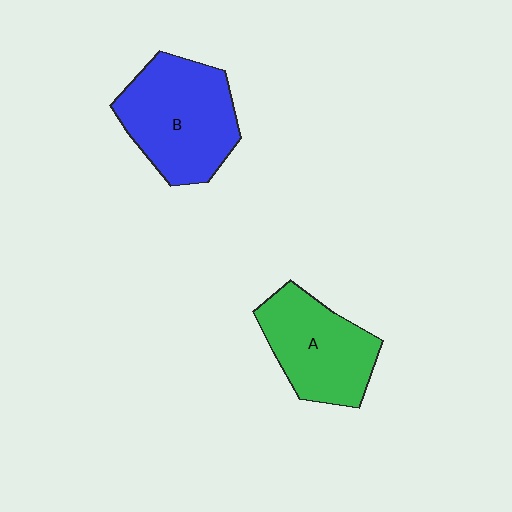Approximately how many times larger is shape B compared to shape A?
Approximately 1.2 times.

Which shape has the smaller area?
Shape A (green).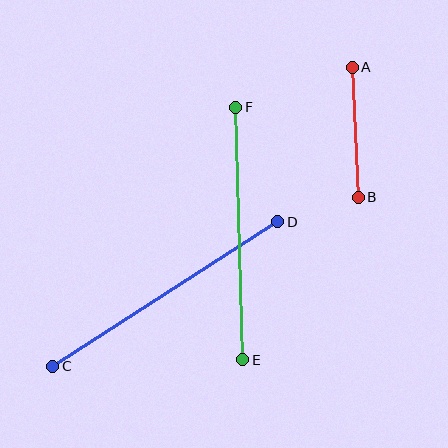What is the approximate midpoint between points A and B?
The midpoint is at approximately (355, 132) pixels.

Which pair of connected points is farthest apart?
Points C and D are farthest apart.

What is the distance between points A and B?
The distance is approximately 130 pixels.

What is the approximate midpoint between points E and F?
The midpoint is at approximately (239, 234) pixels.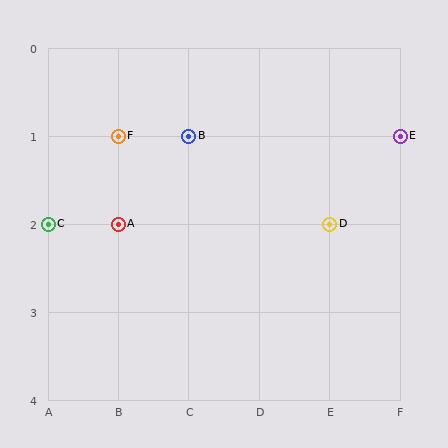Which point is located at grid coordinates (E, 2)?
Point D is at (E, 2).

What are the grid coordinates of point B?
Point B is at grid coordinates (C, 1).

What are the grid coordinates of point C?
Point C is at grid coordinates (A, 2).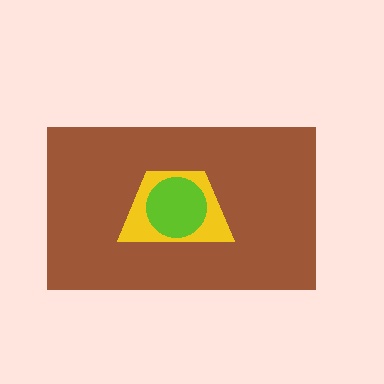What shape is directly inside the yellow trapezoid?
The lime circle.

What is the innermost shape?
The lime circle.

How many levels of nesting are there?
3.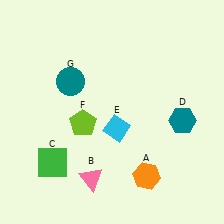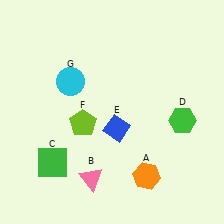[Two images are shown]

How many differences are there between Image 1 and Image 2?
There are 3 differences between the two images.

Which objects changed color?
D changed from teal to green. E changed from cyan to blue. G changed from teal to cyan.